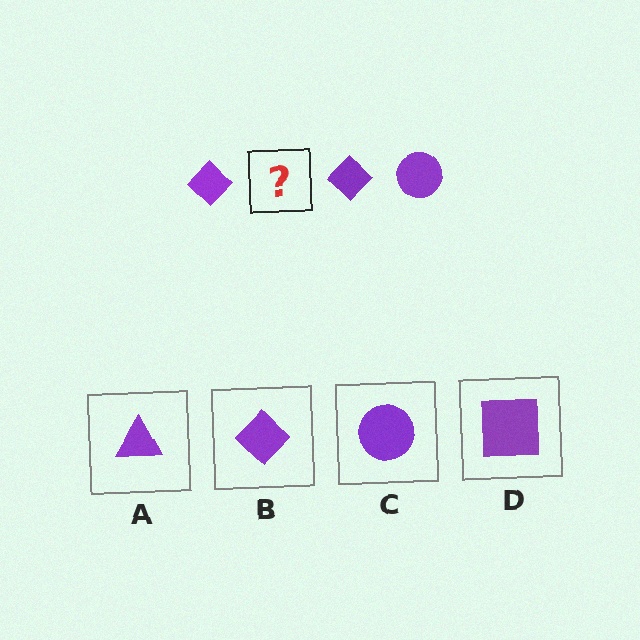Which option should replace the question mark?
Option C.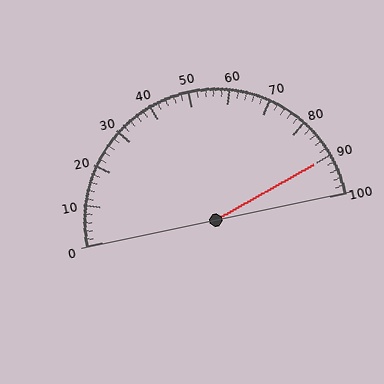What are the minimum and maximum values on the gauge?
The gauge ranges from 0 to 100.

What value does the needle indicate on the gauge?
The needle indicates approximately 90.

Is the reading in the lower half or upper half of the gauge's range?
The reading is in the upper half of the range (0 to 100).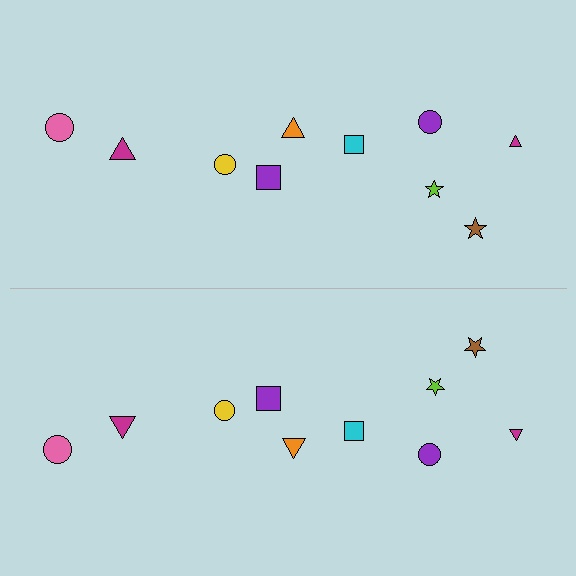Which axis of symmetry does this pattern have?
The pattern has a horizontal axis of symmetry running through the center of the image.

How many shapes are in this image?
There are 20 shapes in this image.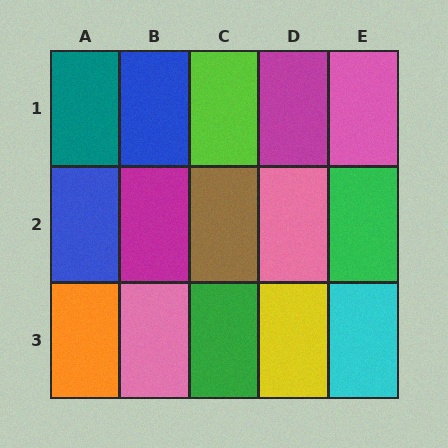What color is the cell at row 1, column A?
Teal.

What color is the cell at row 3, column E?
Cyan.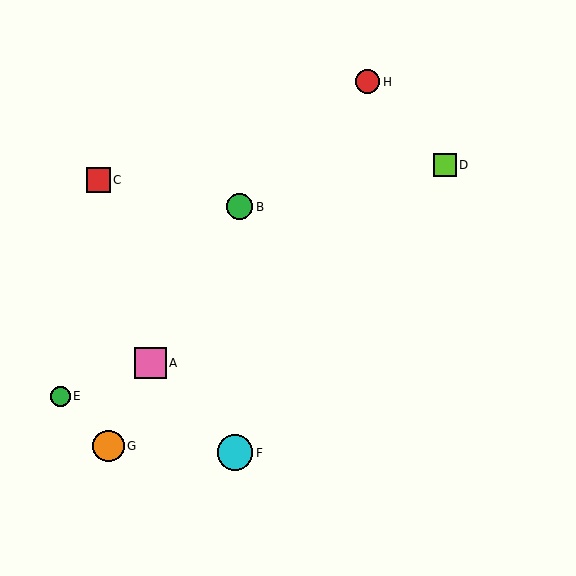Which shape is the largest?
The cyan circle (labeled F) is the largest.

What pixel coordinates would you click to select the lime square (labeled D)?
Click at (445, 165) to select the lime square D.